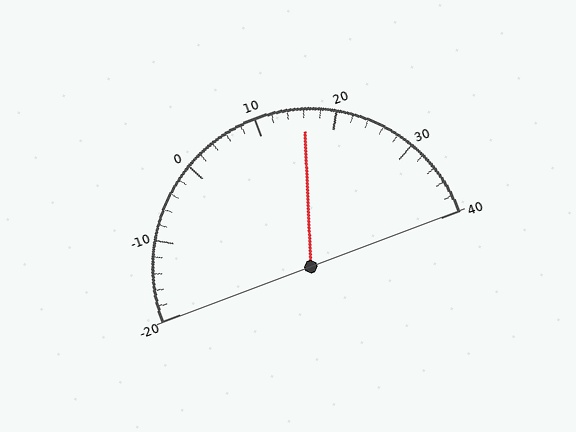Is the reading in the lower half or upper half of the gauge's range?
The reading is in the upper half of the range (-20 to 40).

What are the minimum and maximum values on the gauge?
The gauge ranges from -20 to 40.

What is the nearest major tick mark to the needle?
The nearest major tick mark is 20.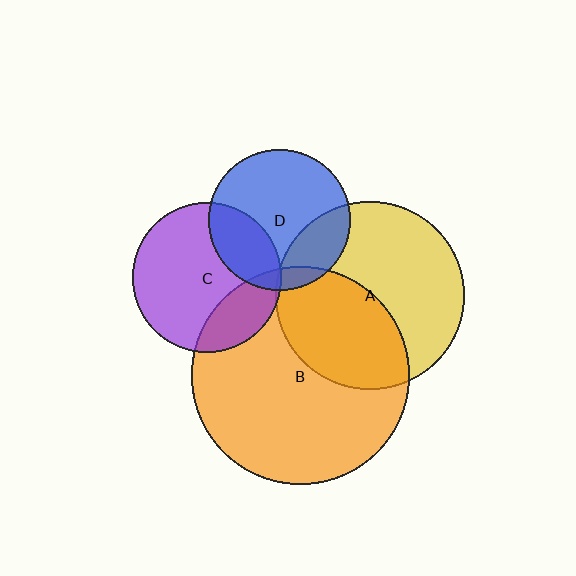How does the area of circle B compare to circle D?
Approximately 2.4 times.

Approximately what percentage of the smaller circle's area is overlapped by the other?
Approximately 5%.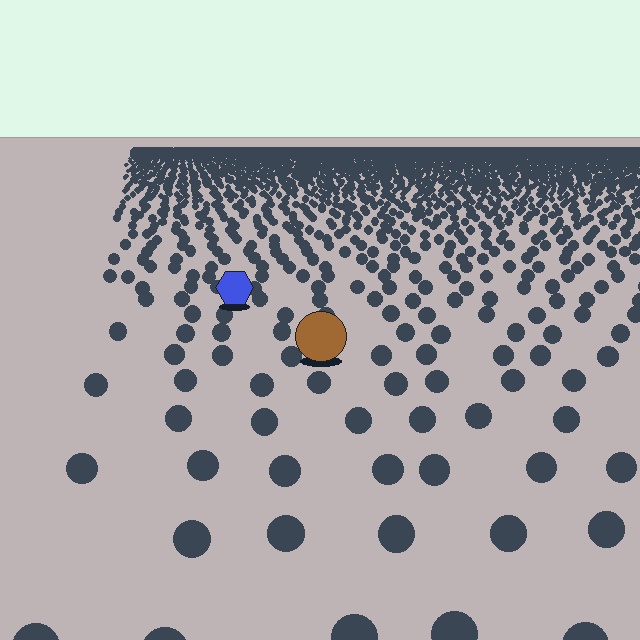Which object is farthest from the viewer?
The blue hexagon is farthest from the viewer. It appears smaller and the ground texture around it is denser.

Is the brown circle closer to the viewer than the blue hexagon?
Yes. The brown circle is closer — you can tell from the texture gradient: the ground texture is coarser near it.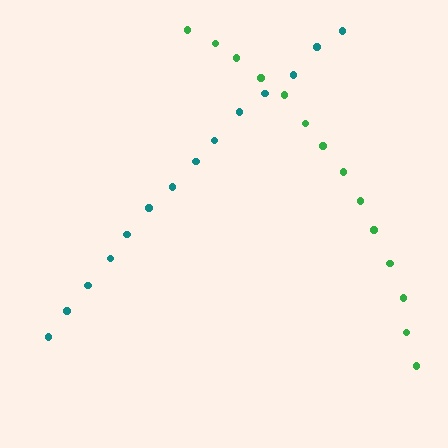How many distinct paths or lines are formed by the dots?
There are 2 distinct paths.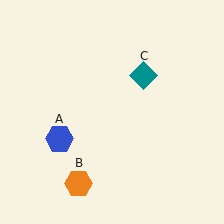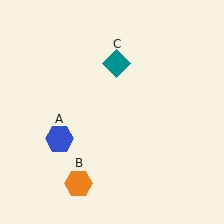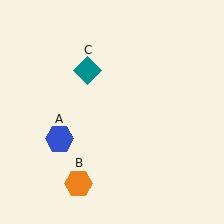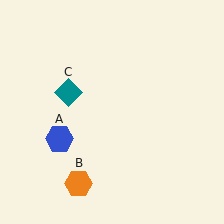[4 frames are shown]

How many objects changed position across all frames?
1 object changed position: teal diamond (object C).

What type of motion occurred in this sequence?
The teal diamond (object C) rotated counterclockwise around the center of the scene.